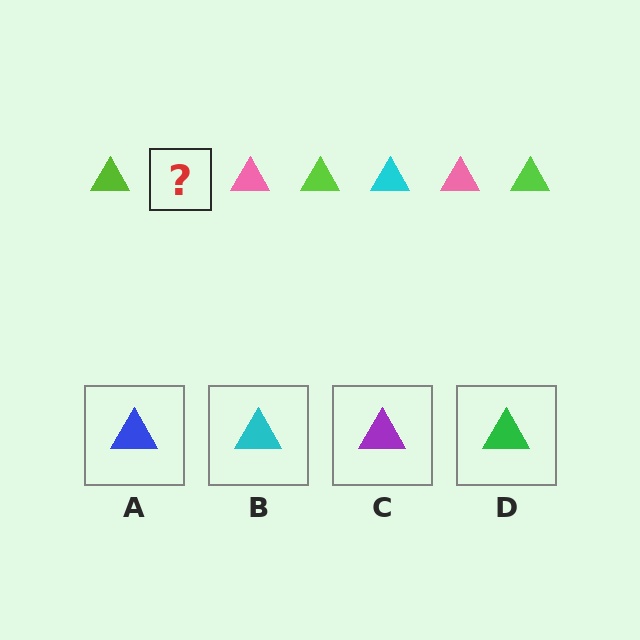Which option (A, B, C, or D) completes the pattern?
B.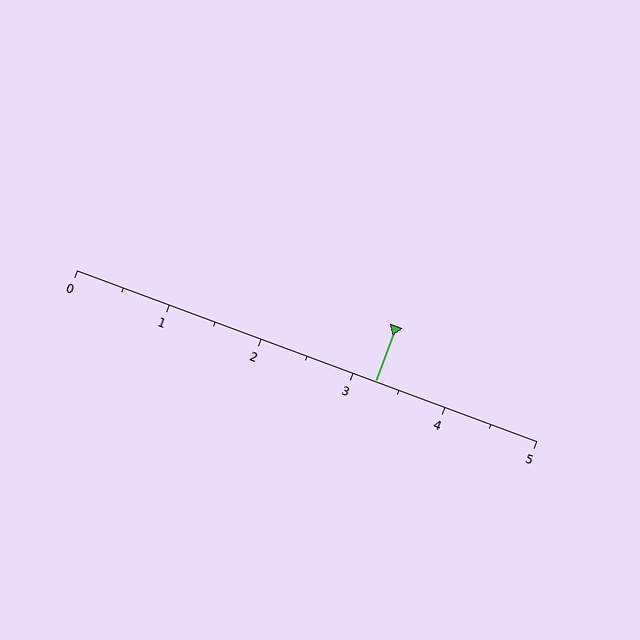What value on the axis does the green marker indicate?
The marker indicates approximately 3.2.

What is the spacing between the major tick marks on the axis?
The major ticks are spaced 1 apart.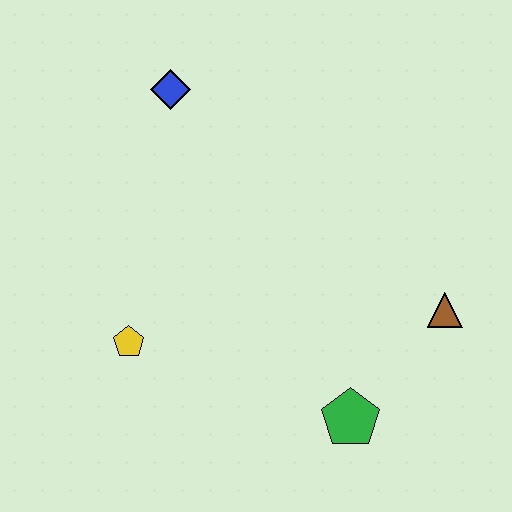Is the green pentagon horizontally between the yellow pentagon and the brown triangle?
Yes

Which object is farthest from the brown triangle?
The blue diamond is farthest from the brown triangle.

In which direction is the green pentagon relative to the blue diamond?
The green pentagon is below the blue diamond.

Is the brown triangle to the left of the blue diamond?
No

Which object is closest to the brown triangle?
The green pentagon is closest to the brown triangle.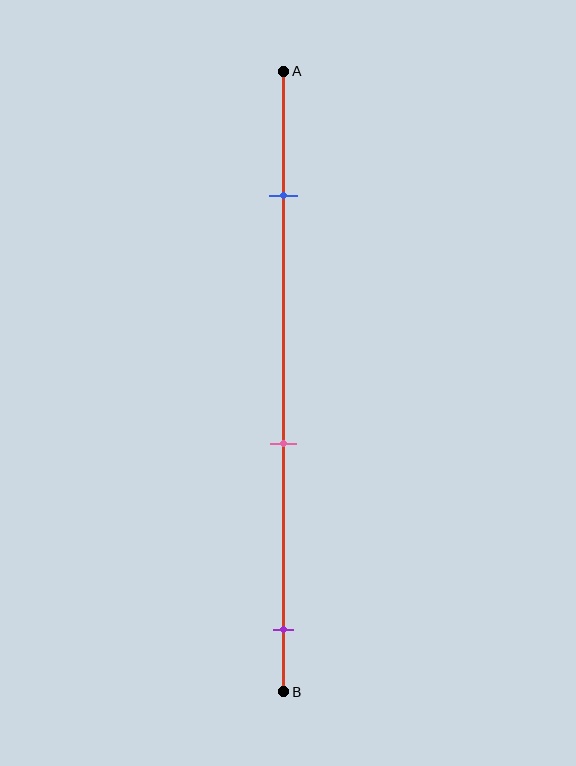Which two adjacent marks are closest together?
The pink and purple marks are the closest adjacent pair.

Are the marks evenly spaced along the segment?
Yes, the marks are approximately evenly spaced.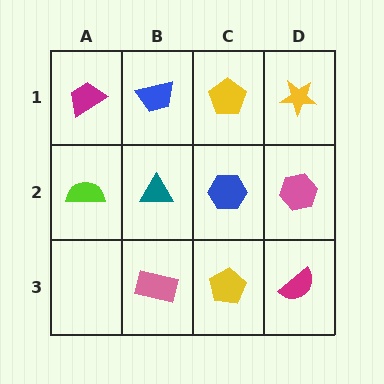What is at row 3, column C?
A yellow pentagon.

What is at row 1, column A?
A magenta trapezoid.